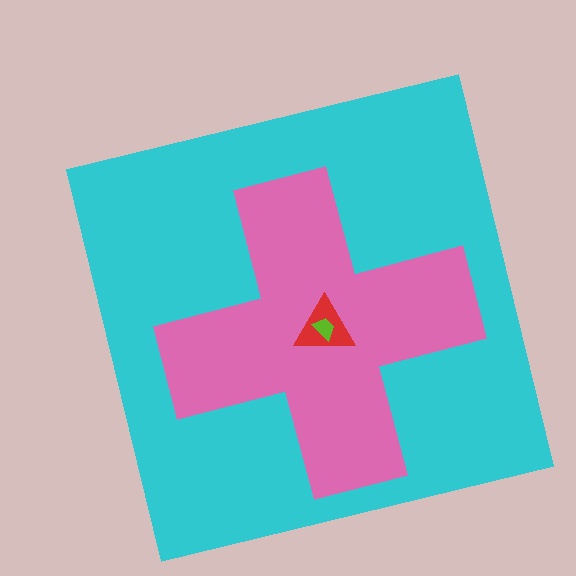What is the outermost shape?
The cyan square.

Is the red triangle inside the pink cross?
Yes.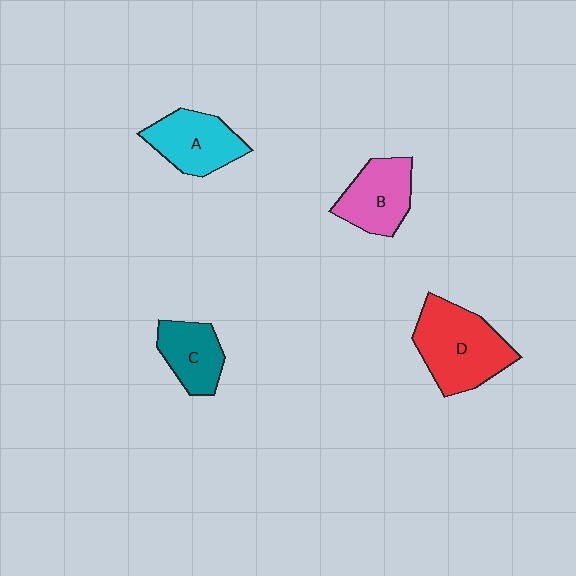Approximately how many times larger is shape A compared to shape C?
Approximately 1.2 times.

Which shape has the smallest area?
Shape C (teal).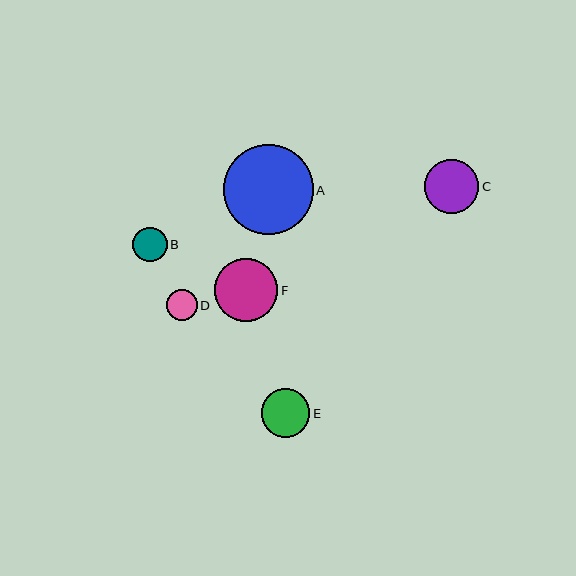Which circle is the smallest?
Circle D is the smallest with a size of approximately 31 pixels.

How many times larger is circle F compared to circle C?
Circle F is approximately 1.2 times the size of circle C.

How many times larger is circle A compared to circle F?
Circle A is approximately 1.4 times the size of circle F.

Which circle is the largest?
Circle A is the largest with a size of approximately 90 pixels.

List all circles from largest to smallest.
From largest to smallest: A, F, C, E, B, D.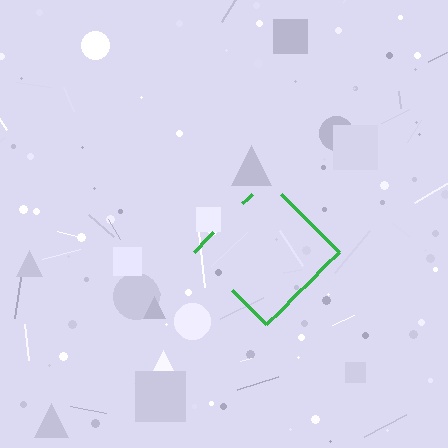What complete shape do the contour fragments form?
The contour fragments form a diamond.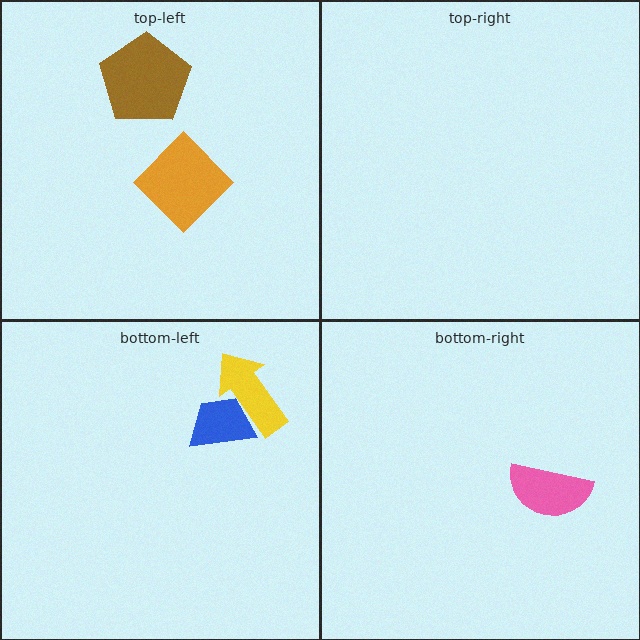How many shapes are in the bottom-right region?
1.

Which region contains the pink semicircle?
The bottom-right region.